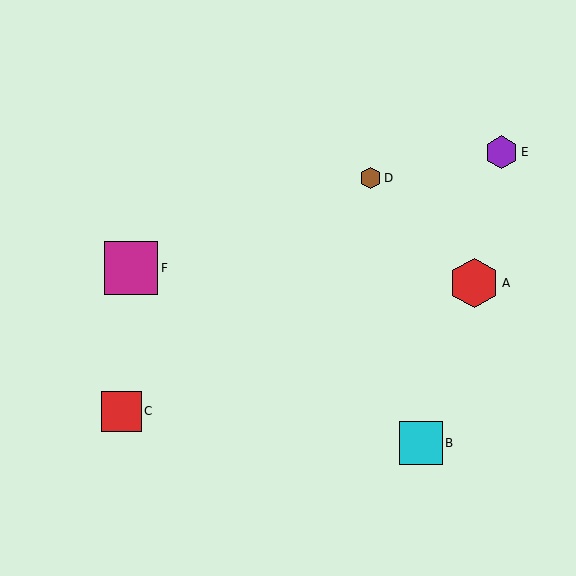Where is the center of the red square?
The center of the red square is at (121, 411).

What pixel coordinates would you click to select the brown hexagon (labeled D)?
Click at (371, 178) to select the brown hexagon D.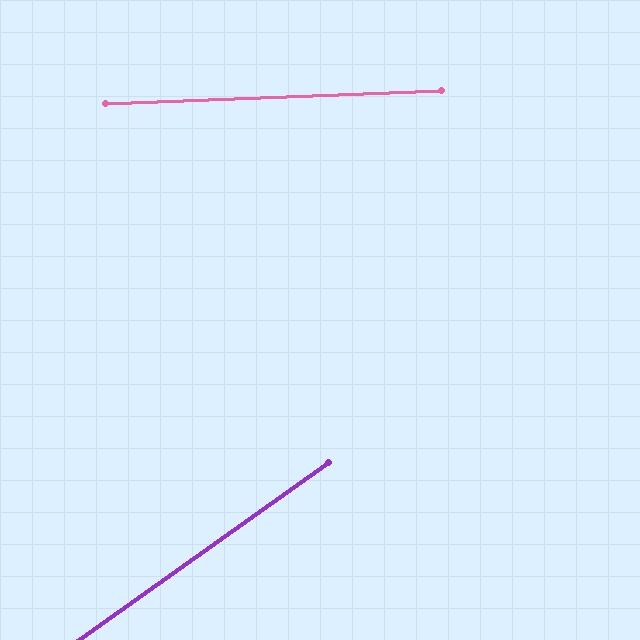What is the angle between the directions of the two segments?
Approximately 33 degrees.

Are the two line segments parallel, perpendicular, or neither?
Neither parallel nor perpendicular — they differ by about 33°.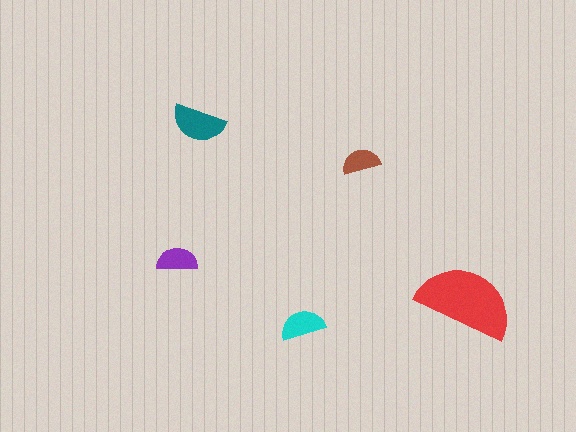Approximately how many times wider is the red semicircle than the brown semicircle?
About 2.5 times wider.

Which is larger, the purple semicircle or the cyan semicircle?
The cyan one.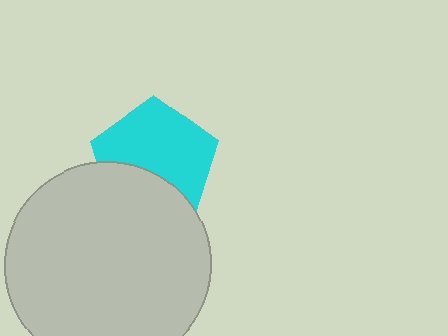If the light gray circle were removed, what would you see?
You would see the complete cyan pentagon.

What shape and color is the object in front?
The object in front is a light gray circle.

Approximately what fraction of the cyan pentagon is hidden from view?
Roughly 35% of the cyan pentagon is hidden behind the light gray circle.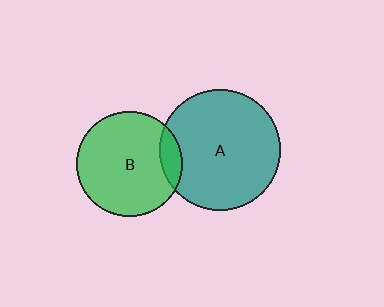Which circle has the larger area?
Circle A (teal).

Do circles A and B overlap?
Yes.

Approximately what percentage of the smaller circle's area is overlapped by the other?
Approximately 10%.